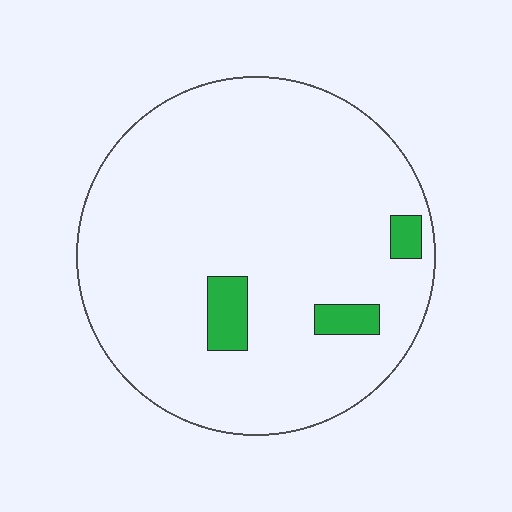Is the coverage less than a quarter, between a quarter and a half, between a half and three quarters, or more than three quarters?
Less than a quarter.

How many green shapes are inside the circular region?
3.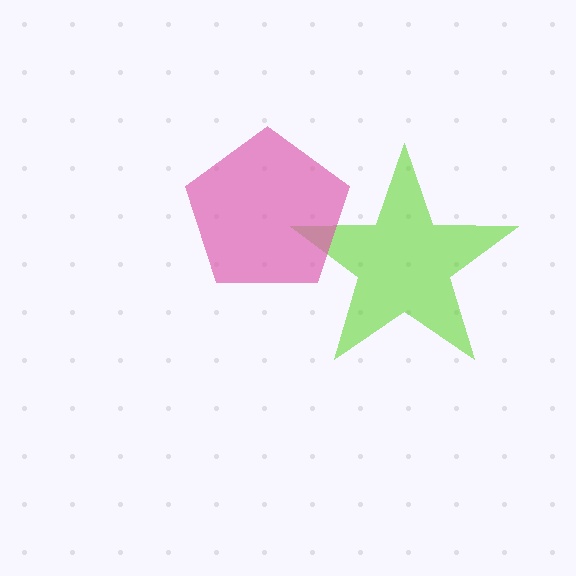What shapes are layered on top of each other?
The layered shapes are: a lime star, a pink pentagon.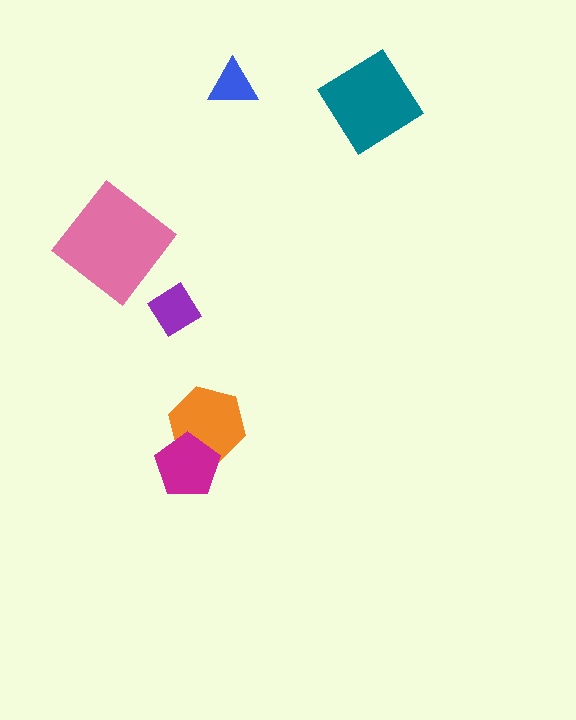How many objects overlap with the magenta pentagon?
1 object overlaps with the magenta pentagon.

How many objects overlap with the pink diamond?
0 objects overlap with the pink diamond.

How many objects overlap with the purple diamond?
0 objects overlap with the purple diamond.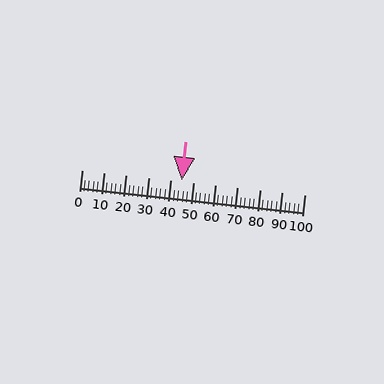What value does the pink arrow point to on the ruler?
The pink arrow points to approximately 45.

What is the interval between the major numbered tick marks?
The major tick marks are spaced 10 units apart.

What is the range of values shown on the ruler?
The ruler shows values from 0 to 100.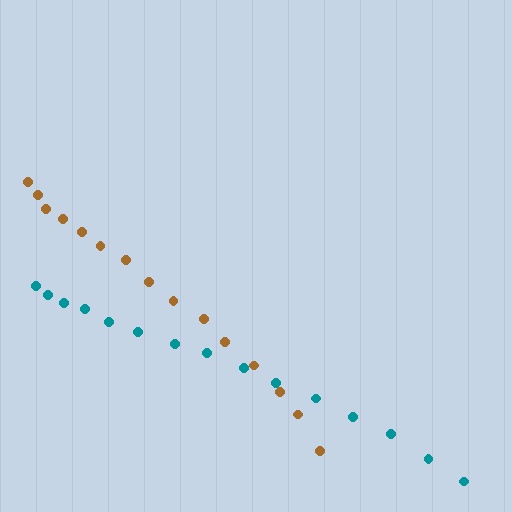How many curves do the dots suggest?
There are 2 distinct paths.